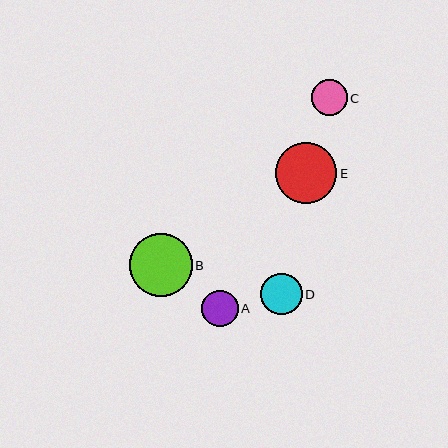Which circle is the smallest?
Circle C is the smallest with a size of approximately 36 pixels.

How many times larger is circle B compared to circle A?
Circle B is approximately 1.7 times the size of circle A.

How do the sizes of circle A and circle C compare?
Circle A and circle C are approximately the same size.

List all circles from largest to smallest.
From largest to smallest: B, E, D, A, C.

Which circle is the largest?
Circle B is the largest with a size of approximately 63 pixels.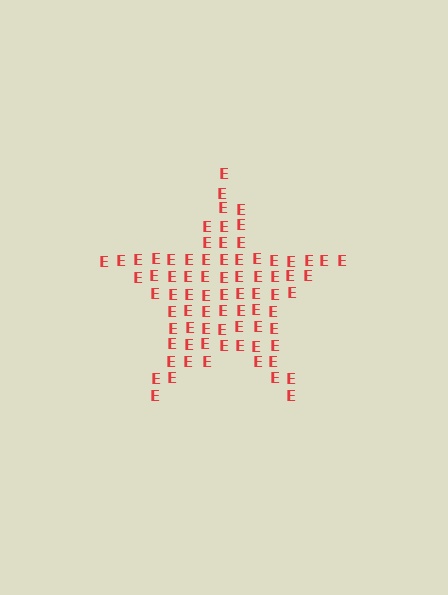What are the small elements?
The small elements are letter E's.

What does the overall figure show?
The overall figure shows a star.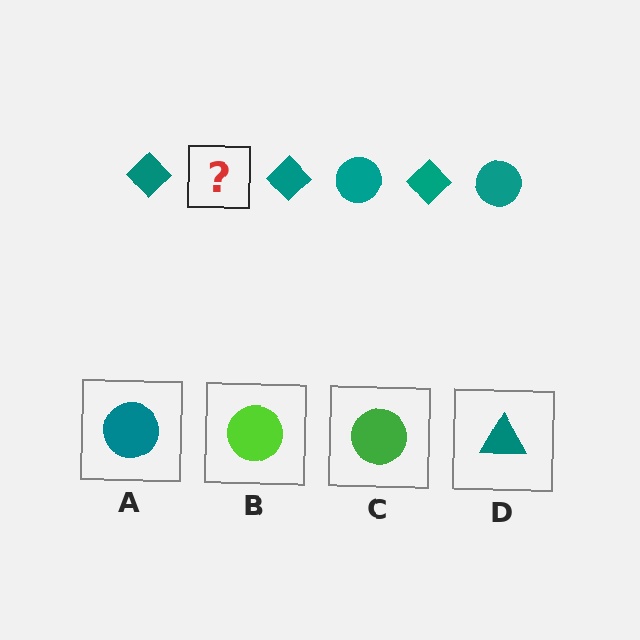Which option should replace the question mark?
Option A.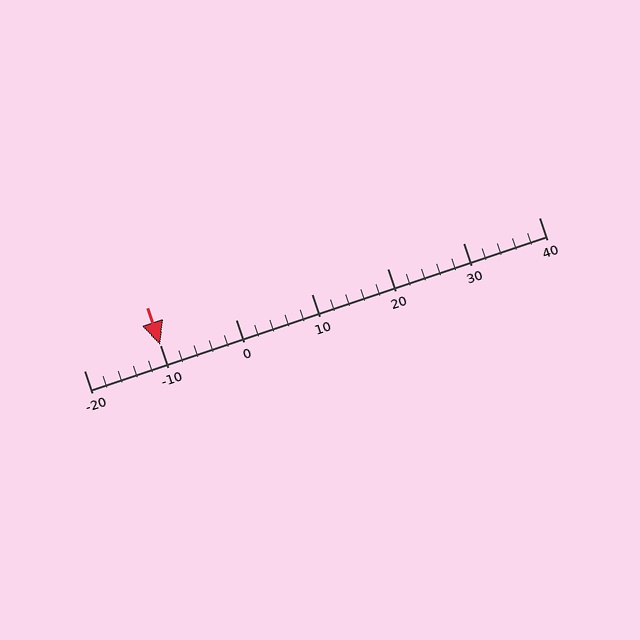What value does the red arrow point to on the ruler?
The red arrow points to approximately -10.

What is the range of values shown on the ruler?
The ruler shows values from -20 to 40.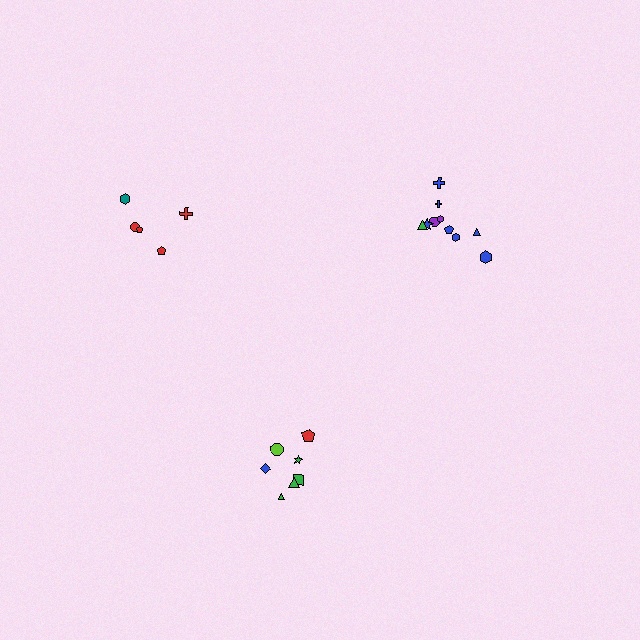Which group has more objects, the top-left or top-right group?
The top-right group.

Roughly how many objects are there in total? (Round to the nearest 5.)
Roughly 20 objects in total.